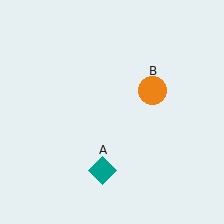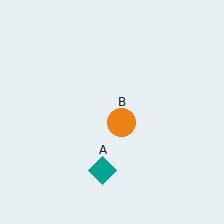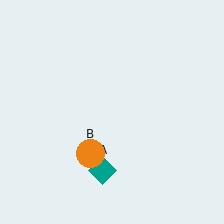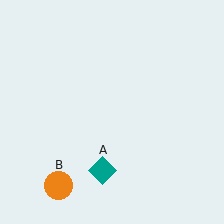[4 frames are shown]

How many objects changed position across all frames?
1 object changed position: orange circle (object B).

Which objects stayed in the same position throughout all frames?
Teal diamond (object A) remained stationary.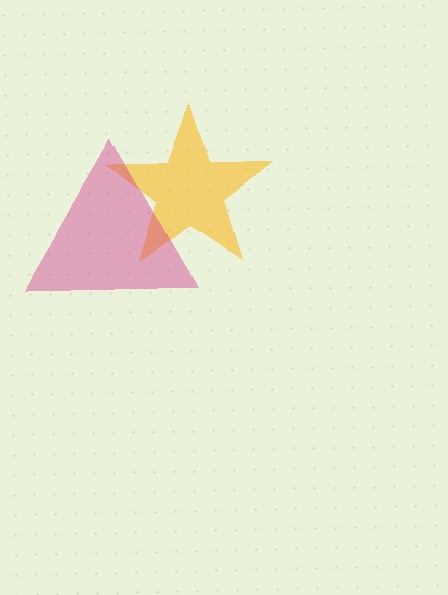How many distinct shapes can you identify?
There are 2 distinct shapes: a yellow star, a magenta triangle.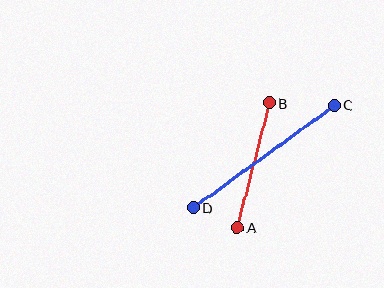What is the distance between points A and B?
The distance is approximately 129 pixels.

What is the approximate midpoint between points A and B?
The midpoint is at approximately (253, 165) pixels.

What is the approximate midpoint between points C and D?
The midpoint is at approximately (264, 156) pixels.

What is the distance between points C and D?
The distance is approximately 174 pixels.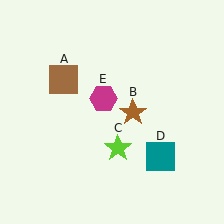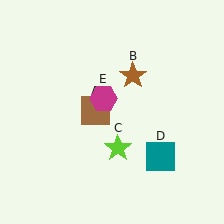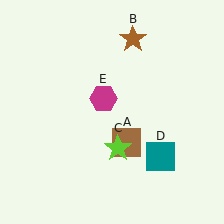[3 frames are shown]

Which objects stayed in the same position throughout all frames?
Lime star (object C) and teal square (object D) and magenta hexagon (object E) remained stationary.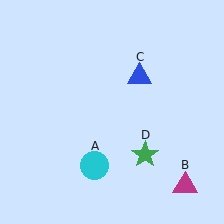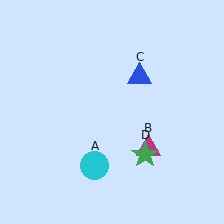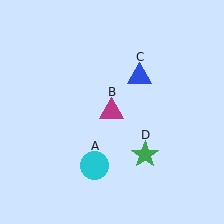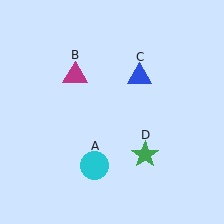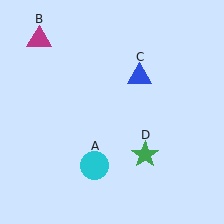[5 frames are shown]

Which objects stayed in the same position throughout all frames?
Cyan circle (object A) and blue triangle (object C) and green star (object D) remained stationary.